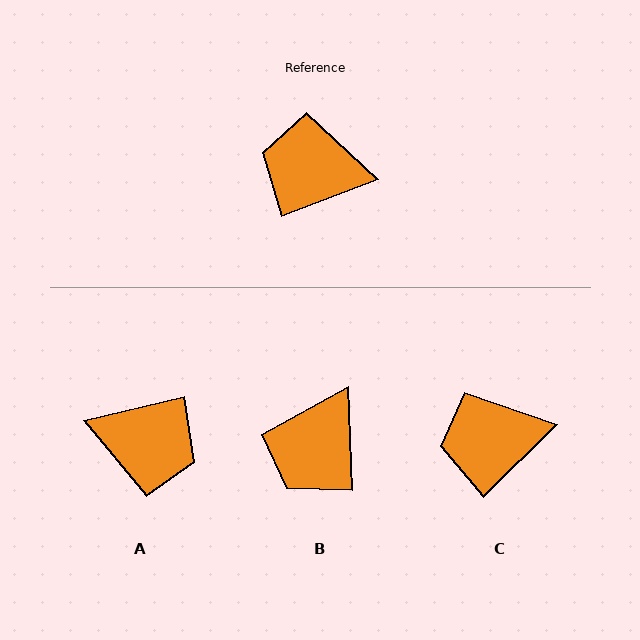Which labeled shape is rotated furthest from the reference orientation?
A, about 173 degrees away.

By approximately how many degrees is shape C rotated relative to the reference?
Approximately 24 degrees counter-clockwise.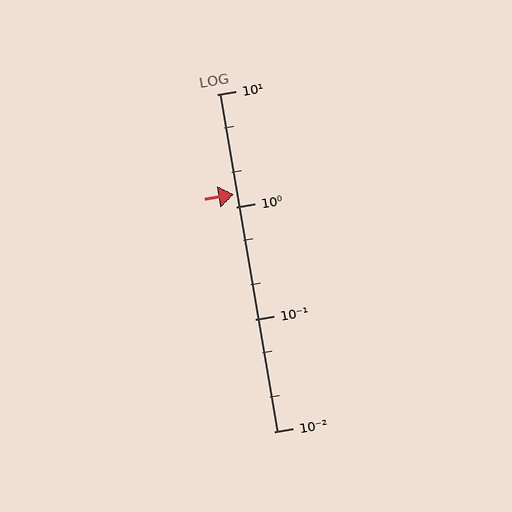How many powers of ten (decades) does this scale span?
The scale spans 3 decades, from 0.01 to 10.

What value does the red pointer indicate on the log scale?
The pointer indicates approximately 1.3.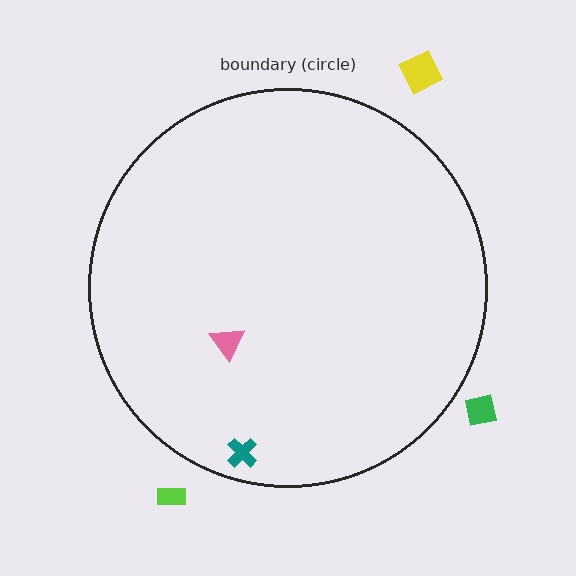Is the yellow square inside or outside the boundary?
Outside.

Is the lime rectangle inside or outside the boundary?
Outside.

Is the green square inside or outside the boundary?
Outside.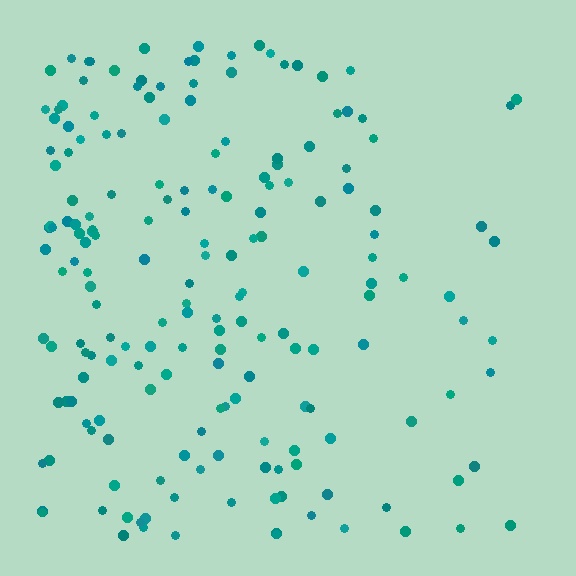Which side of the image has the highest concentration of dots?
The left.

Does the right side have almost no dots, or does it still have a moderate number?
Still a moderate number, just noticeably fewer than the left.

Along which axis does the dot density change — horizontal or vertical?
Horizontal.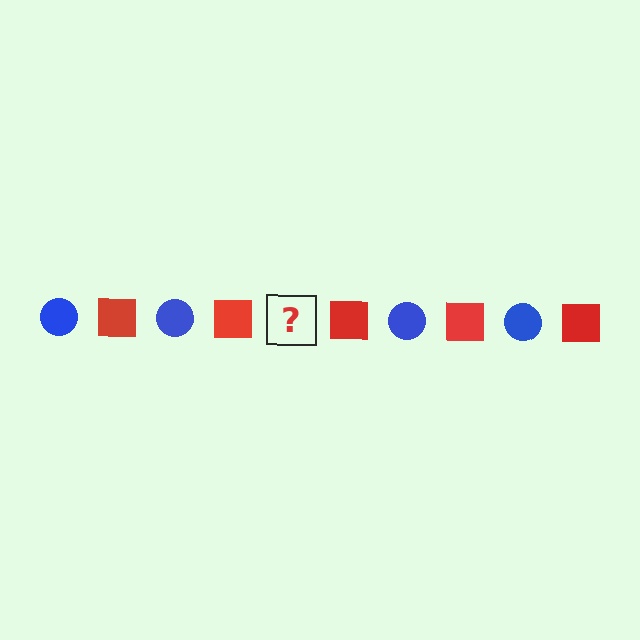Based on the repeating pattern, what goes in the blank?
The blank should be a blue circle.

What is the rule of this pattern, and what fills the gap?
The rule is that the pattern alternates between blue circle and red square. The gap should be filled with a blue circle.